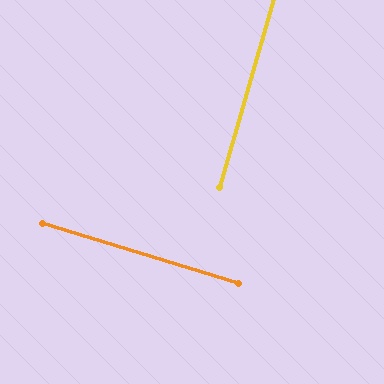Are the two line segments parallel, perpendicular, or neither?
Perpendicular — they meet at approximately 89°.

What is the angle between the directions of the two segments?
Approximately 89 degrees.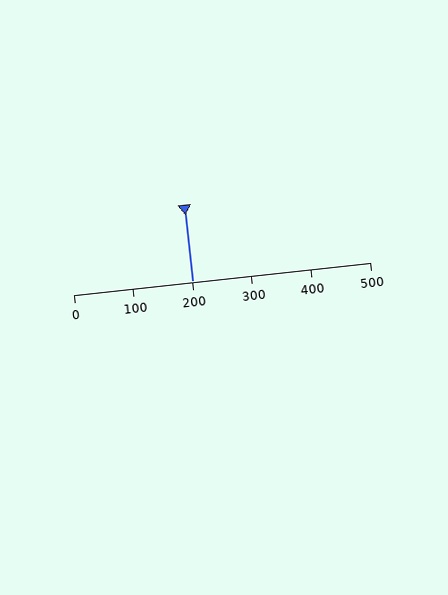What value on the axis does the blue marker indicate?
The marker indicates approximately 200.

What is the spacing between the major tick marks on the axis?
The major ticks are spaced 100 apart.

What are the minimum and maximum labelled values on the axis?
The axis runs from 0 to 500.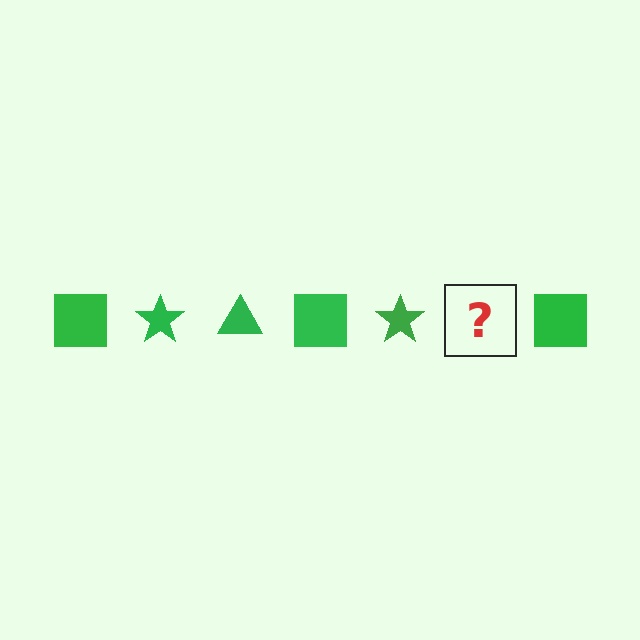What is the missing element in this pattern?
The missing element is a green triangle.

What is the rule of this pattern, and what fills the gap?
The rule is that the pattern cycles through square, star, triangle shapes in green. The gap should be filled with a green triangle.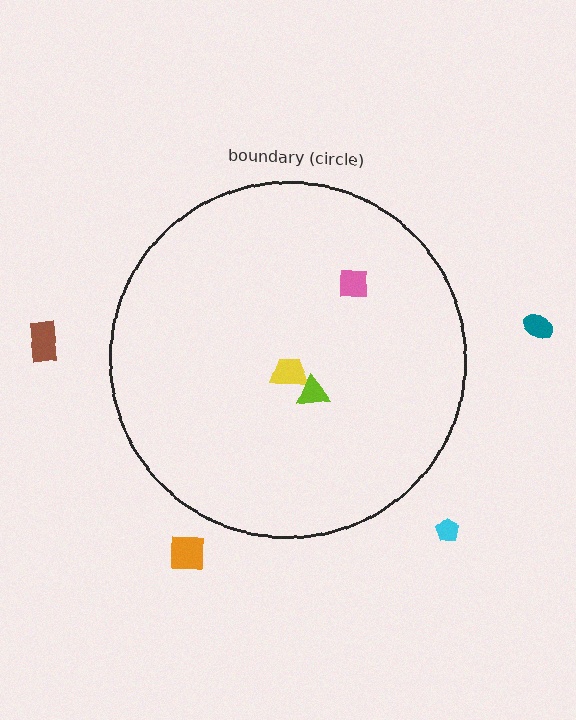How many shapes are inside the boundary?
3 inside, 4 outside.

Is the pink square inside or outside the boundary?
Inside.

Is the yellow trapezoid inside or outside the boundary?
Inside.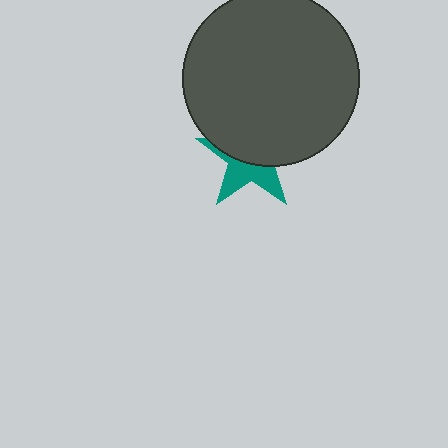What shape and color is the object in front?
The object in front is a dark gray circle.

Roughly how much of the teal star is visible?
A small part of it is visible (roughly 41%).